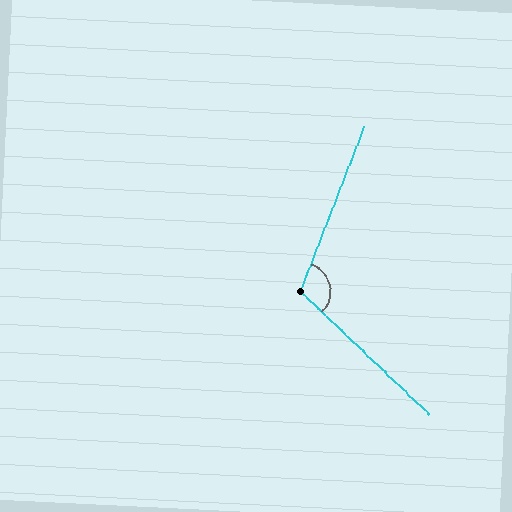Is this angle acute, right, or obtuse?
It is obtuse.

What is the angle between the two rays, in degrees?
Approximately 112 degrees.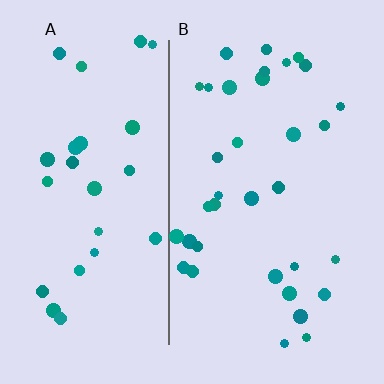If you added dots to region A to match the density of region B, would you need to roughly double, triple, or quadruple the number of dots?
Approximately double.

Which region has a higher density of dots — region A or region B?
B (the right).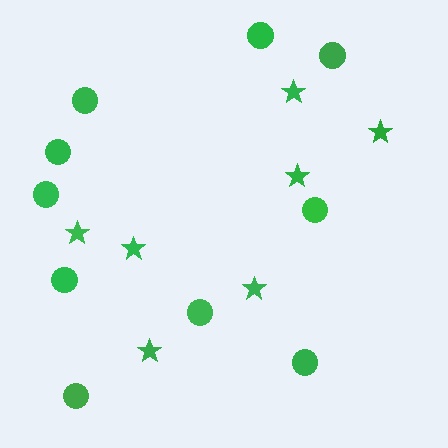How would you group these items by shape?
There are 2 groups: one group of stars (7) and one group of circles (10).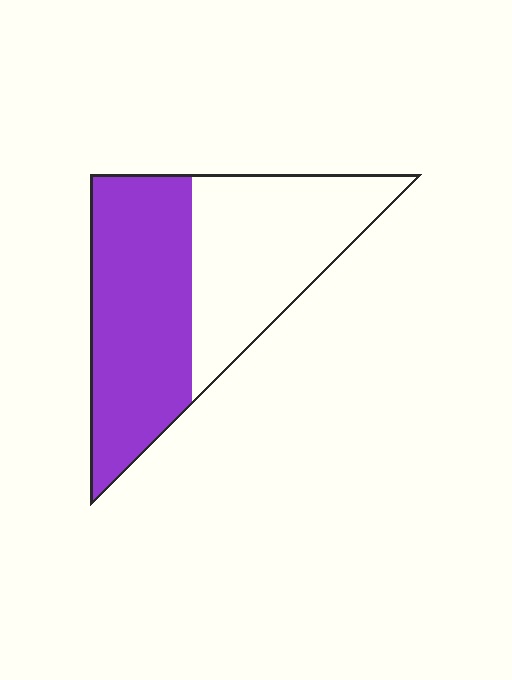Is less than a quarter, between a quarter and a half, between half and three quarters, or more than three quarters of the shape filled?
Between half and three quarters.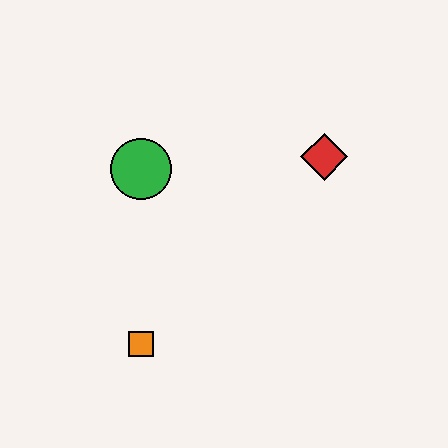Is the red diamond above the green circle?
Yes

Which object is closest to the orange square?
The green circle is closest to the orange square.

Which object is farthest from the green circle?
The red diamond is farthest from the green circle.